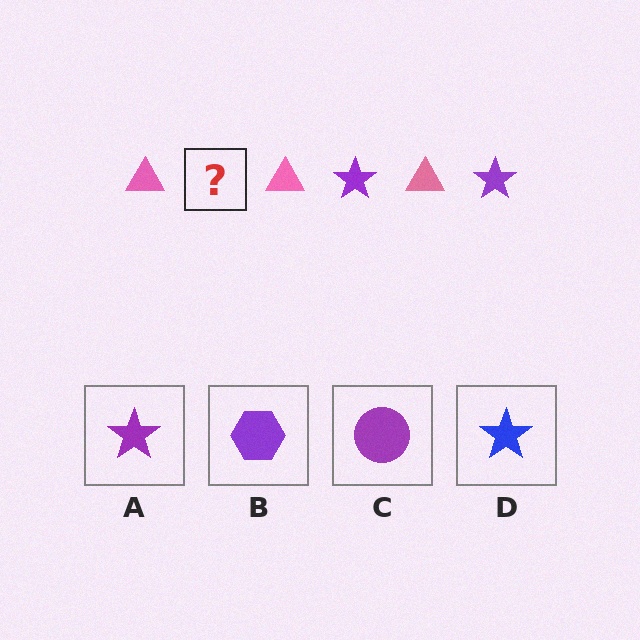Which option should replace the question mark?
Option A.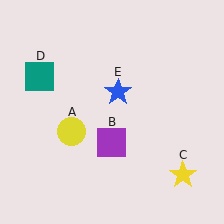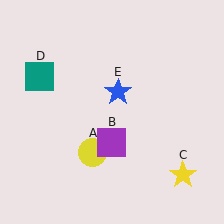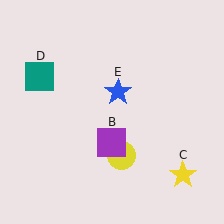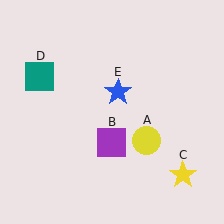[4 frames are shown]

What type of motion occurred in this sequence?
The yellow circle (object A) rotated counterclockwise around the center of the scene.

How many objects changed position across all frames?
1 object changed position: yellow circle (object A).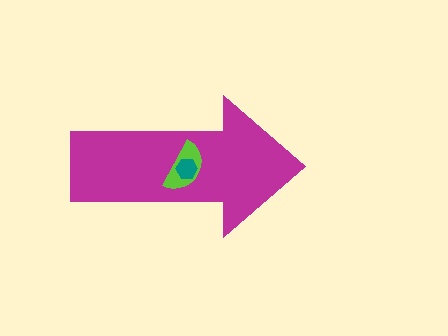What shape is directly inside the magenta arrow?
The lime semicircle.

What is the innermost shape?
The teal hexagon.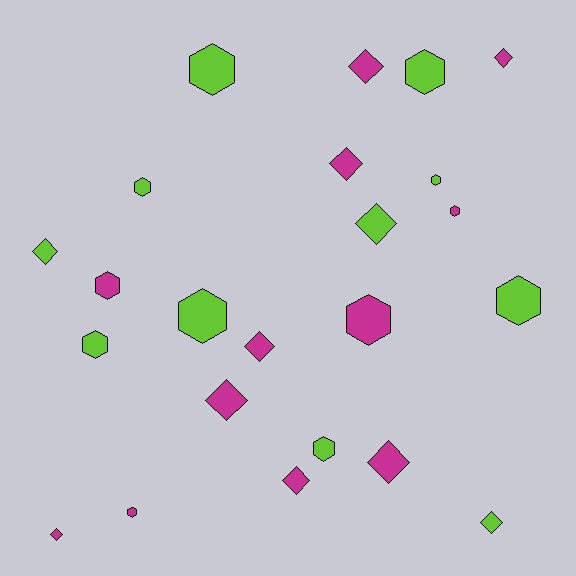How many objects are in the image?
There are 23 objects.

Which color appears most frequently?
Magenta, with 12 objects.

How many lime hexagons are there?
There are 8 lime hexagons.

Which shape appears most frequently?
Hexagon, with 12 objects.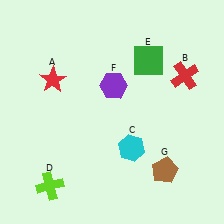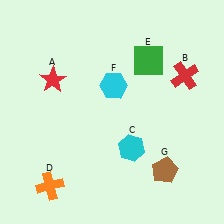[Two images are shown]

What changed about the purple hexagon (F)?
In Image 1, F is purple. In Image 2, it changed to cyan.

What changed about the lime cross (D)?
In Image 1, D is lime. In Image 2, it changed to orange.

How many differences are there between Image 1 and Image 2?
There are 2 differences between the two images.